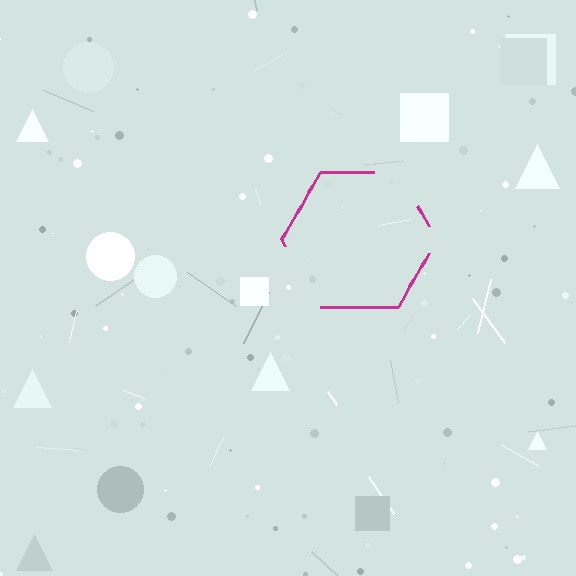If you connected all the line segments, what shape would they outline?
They would outline a hexagon.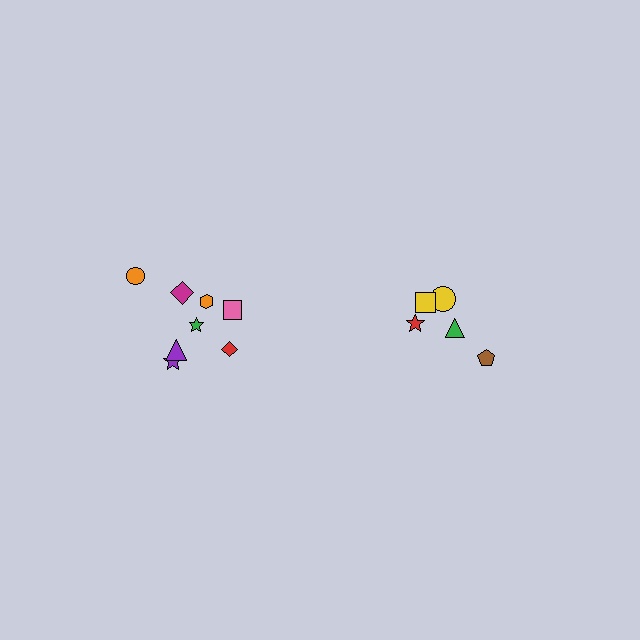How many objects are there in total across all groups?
There are 13 objects.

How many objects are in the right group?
There are 5 objects.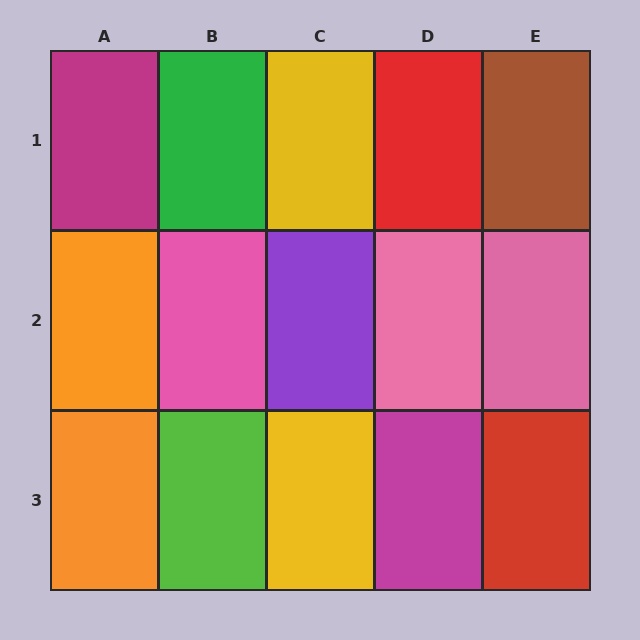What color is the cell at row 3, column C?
Yellow.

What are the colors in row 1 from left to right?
Magenta, green, yellow, red, brown.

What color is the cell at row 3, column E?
Red.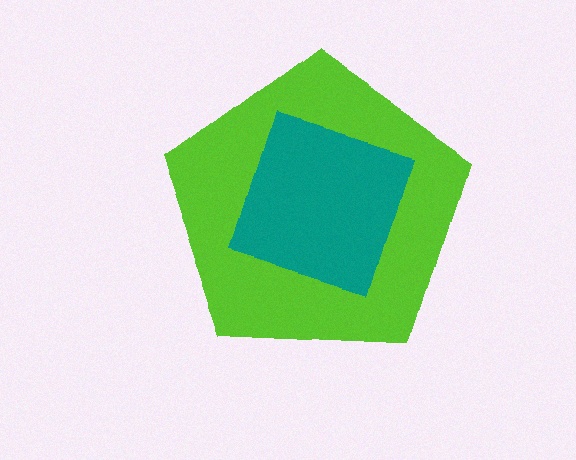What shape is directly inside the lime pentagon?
The teal diamond.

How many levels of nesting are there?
2.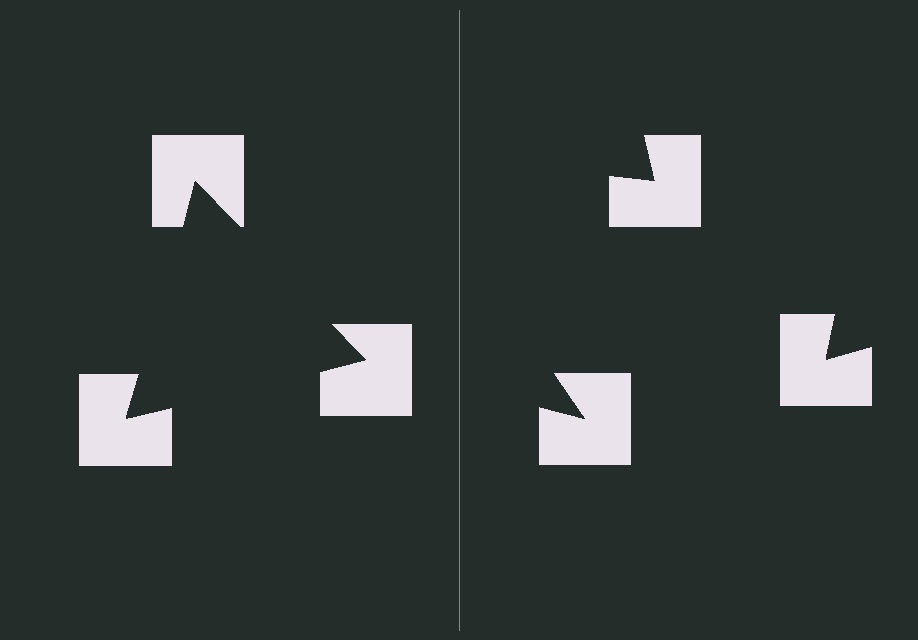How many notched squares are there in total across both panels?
6 — 3 on each side.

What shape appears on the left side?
An illusory triangle.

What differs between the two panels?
The notched squares are positioned identically on both sides; only the wedge orientations differ. On the left they align to a triangle; on the right they are misaligned.